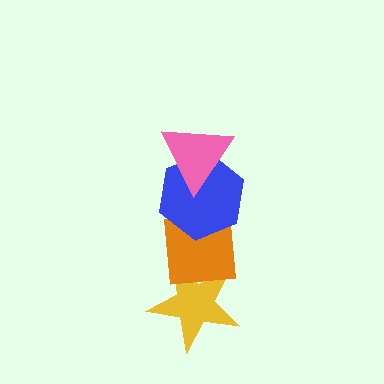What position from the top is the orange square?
The orange square is 3rd from the top.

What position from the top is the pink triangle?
The pink triangle is 1st from the top.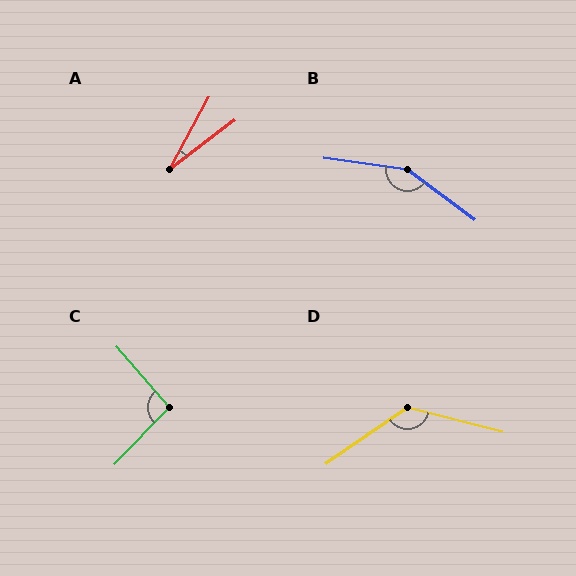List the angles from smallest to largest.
A (25°), C (95°), D (131°), B (151°).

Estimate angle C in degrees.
Approximately 95 degrees.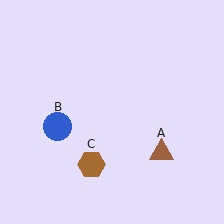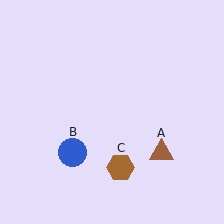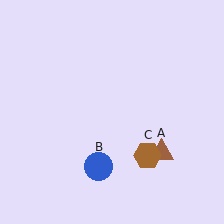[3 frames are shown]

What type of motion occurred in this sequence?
The blue circle (object B), brown hexagon (object C) rotated counterclockwise around the center of the scene.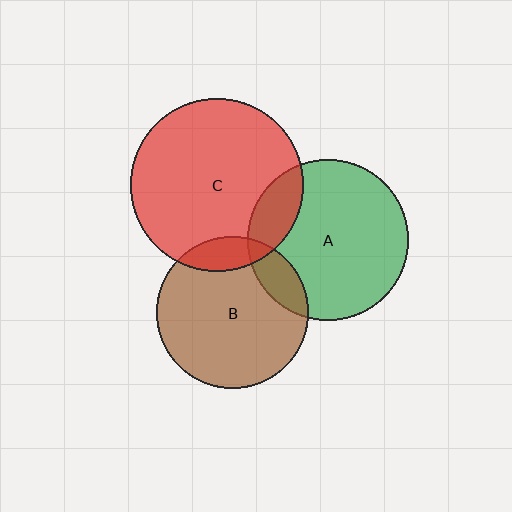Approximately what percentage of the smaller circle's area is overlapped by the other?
Approximately 15%.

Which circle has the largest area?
Circle C (red).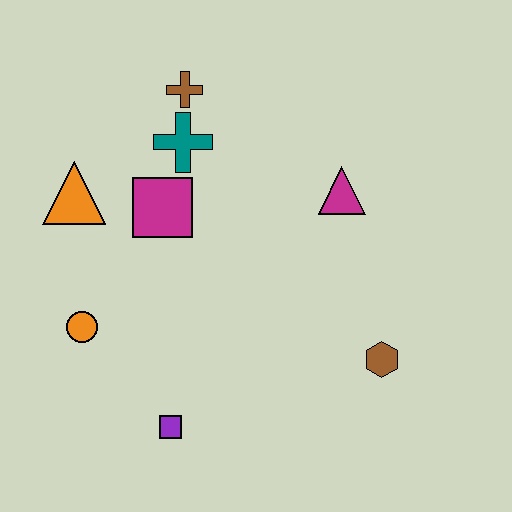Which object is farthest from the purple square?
The brown cross is farthest from the purple square.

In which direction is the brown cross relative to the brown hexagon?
The brown cross is above the brown hexagon.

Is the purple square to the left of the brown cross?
Yes